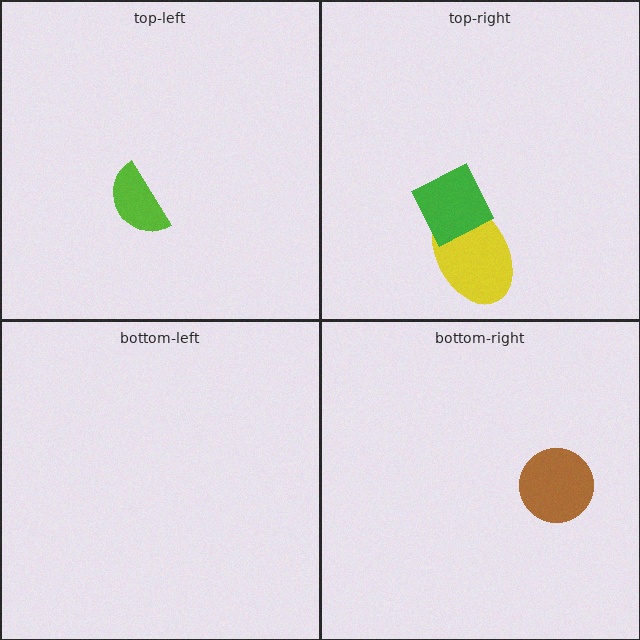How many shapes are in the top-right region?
2.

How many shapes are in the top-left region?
1.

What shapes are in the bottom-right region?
The brown circle.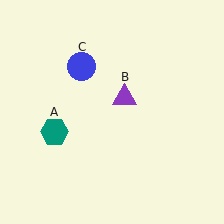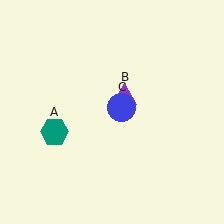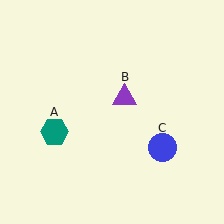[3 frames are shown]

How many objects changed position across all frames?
1 object changed position: blue circle (object C).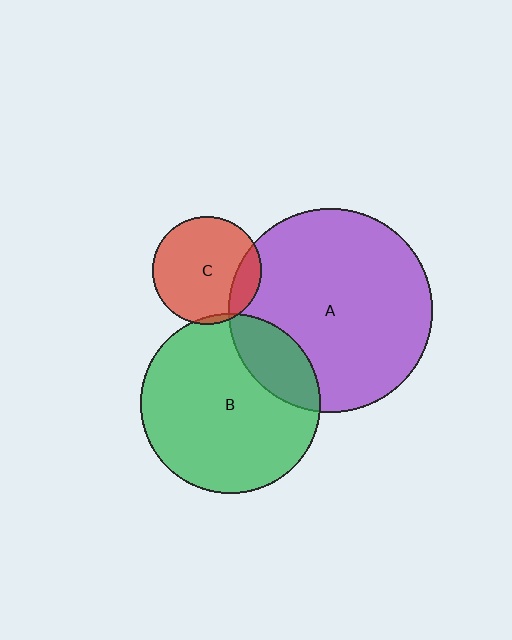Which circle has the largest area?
Circle A (purple).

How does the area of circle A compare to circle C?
Approximately 3.5 times.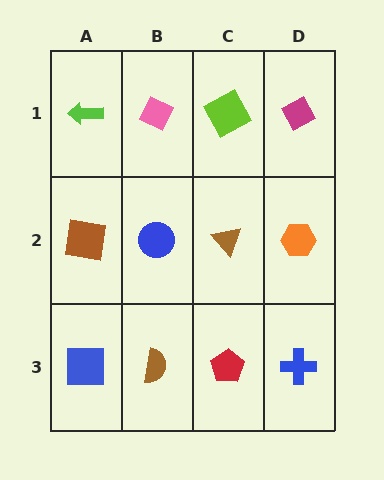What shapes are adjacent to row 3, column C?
A brown triangle (row 2, column C), a brown semicircle (row 3, column B), a blue cross (row 3, column D).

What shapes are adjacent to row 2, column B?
A pink diamond (row 1, column B), a brown semicircle (row 3, column B), a brown square (row 2, column A), a brown triangle (row 2, column C).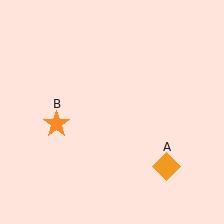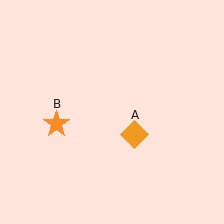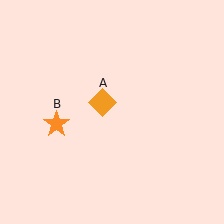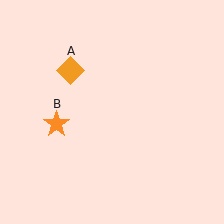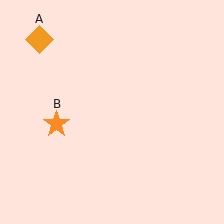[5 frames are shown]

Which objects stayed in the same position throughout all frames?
Orange star (object B) remained stationary.